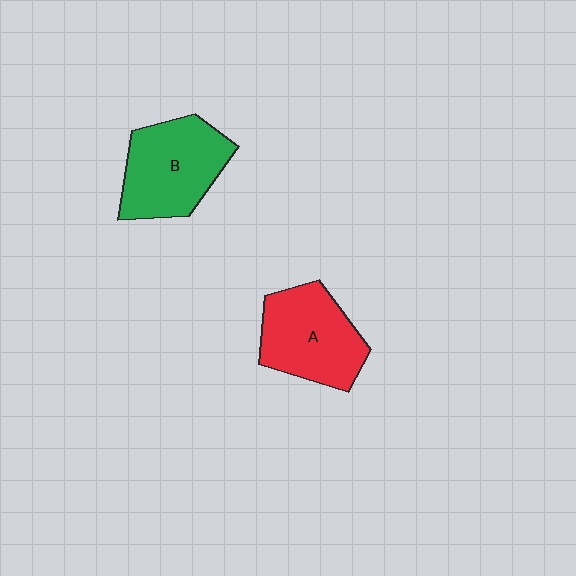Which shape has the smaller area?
Shape A (red).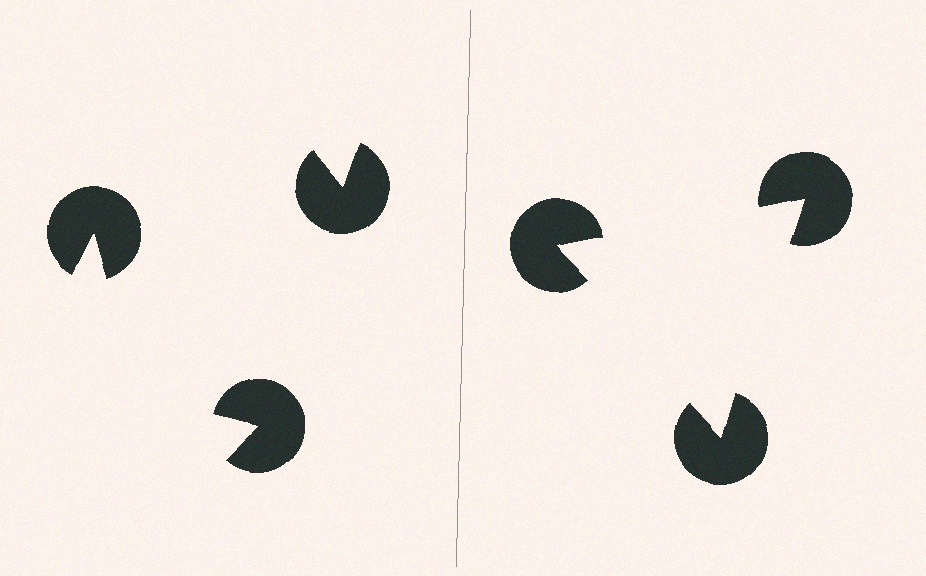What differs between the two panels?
The pac-man discs are positioned identically on both sides; only the wedge orientations differ. On the right they align to a triangle; on the left they are misaligned.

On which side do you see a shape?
An illusory triangle appears on the right side. On the left side the wedge cuts are rotated, so no coherent shape forms.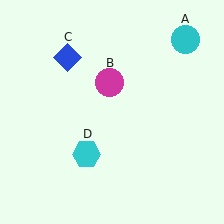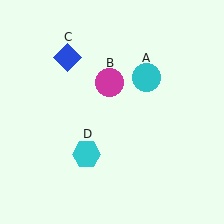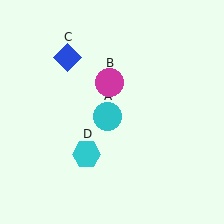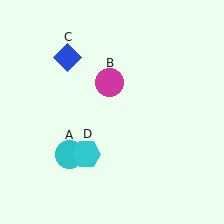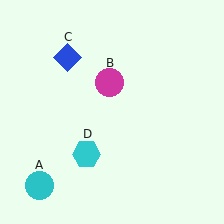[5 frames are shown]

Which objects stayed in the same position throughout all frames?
Magenta circle (object B) and blue diamond (object C) and cyan hexagon (object D) remained stationary.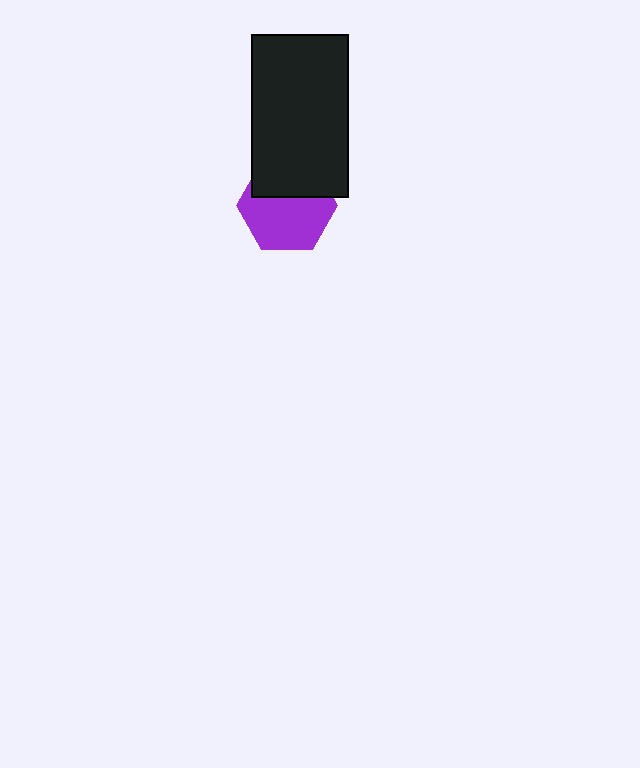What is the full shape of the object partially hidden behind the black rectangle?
The partially hidden object is a purple hexagon.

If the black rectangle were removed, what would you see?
You would see the complete purple hexagon.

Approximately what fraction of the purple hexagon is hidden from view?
Roughly 37% of the purple hexagon is hidden behind the black rectangle.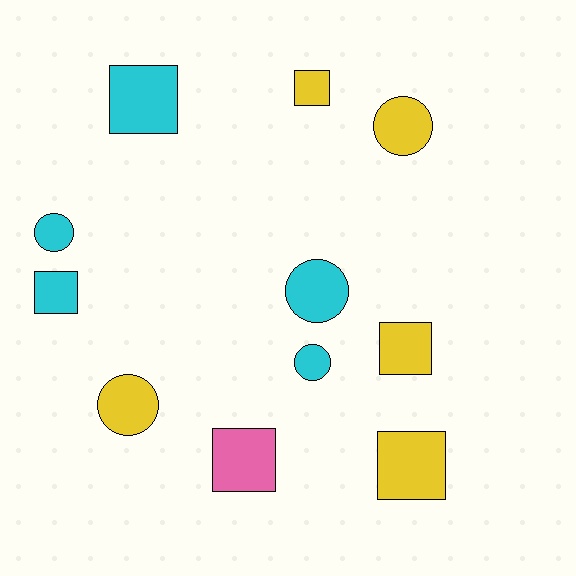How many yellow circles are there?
There are 2 yellow circles.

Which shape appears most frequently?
Square, with 6 objects.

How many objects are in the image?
There are 11 objects.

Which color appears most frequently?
Cyan, with 5 objects.